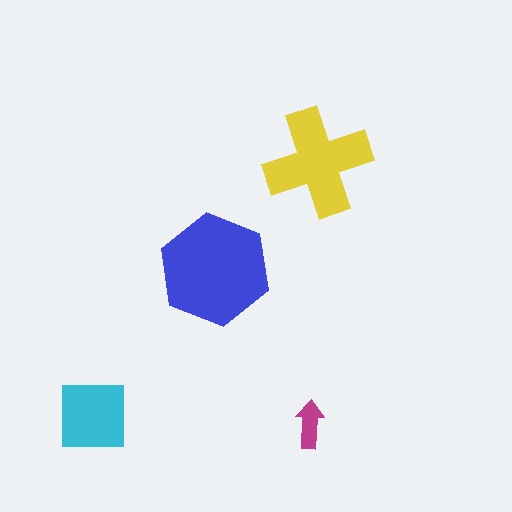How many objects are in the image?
There are 4 objects in the image.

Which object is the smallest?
The magenta arrow.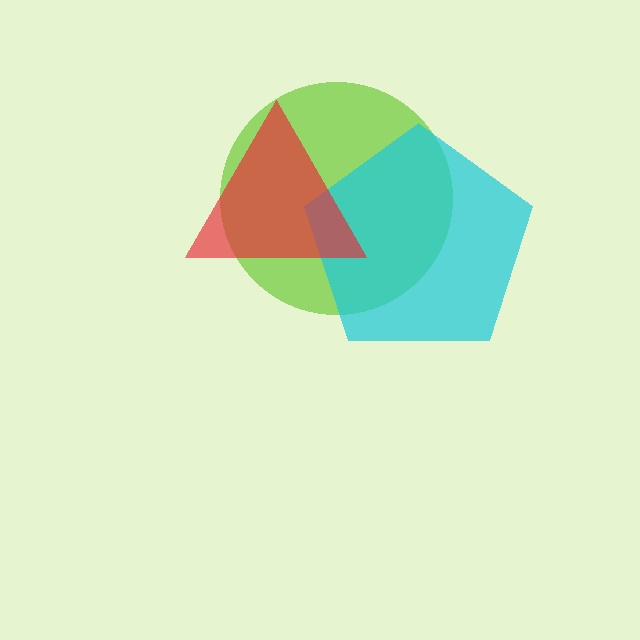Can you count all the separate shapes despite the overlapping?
Yes, there are 3 separate shapes.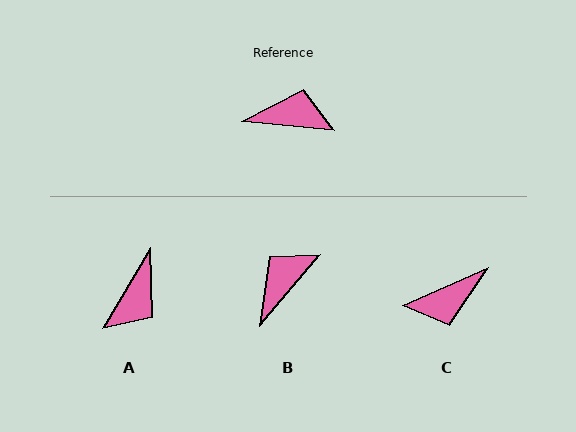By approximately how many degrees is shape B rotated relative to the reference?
Approximately 55 degrees counter-clockwise.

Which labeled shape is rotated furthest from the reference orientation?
C, about 151 degrees away.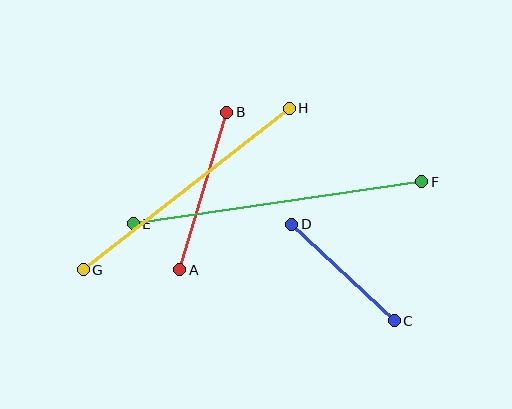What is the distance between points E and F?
The distance is approximately 292 pixels.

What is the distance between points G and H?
The distance is approximately 261 pixels.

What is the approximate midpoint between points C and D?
The midpoint is at approximately (343, 272) pixels.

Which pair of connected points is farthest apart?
Points E and F are farthest apart.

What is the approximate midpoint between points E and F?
The midpoint is at approximately (278, 203) pixels.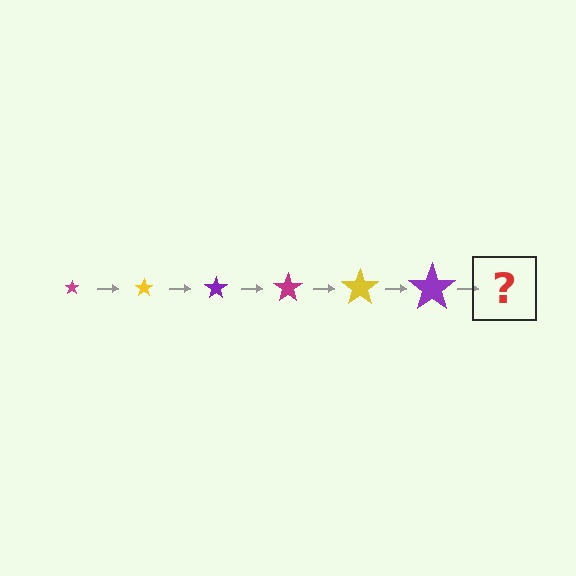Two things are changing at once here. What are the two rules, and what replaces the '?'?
The two rules are that the star grows larger each step and the color cycles through magenta, yellow, and purple. The '?' should be a magenta star, larger than the previous one.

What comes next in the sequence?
The next element should be a magenta star, larger than the previous one.